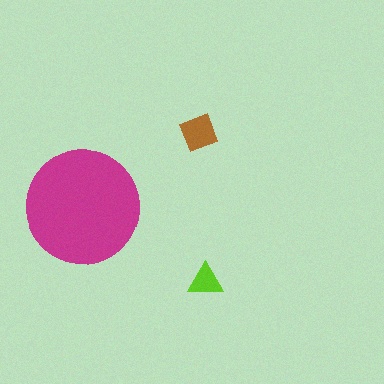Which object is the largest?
The magenta circle.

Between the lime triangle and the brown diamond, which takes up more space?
The brown diamond.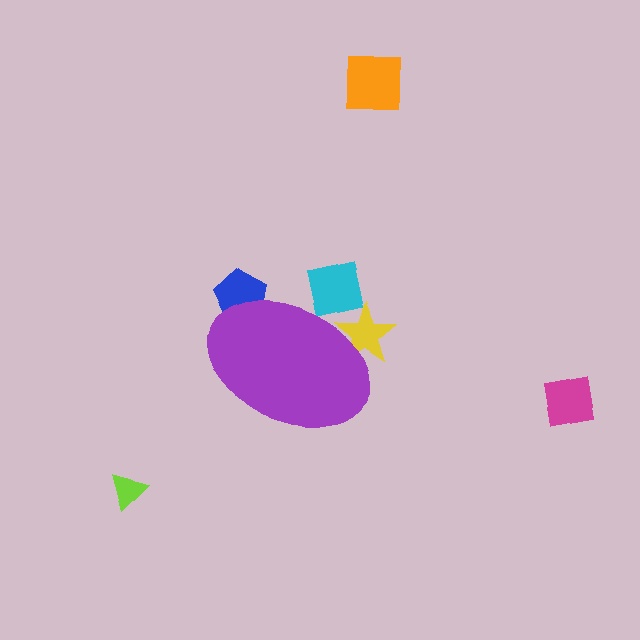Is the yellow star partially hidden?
Yes, the yellow star is partially hidden behind the purple ellipse.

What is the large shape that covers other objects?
A purple ellipse.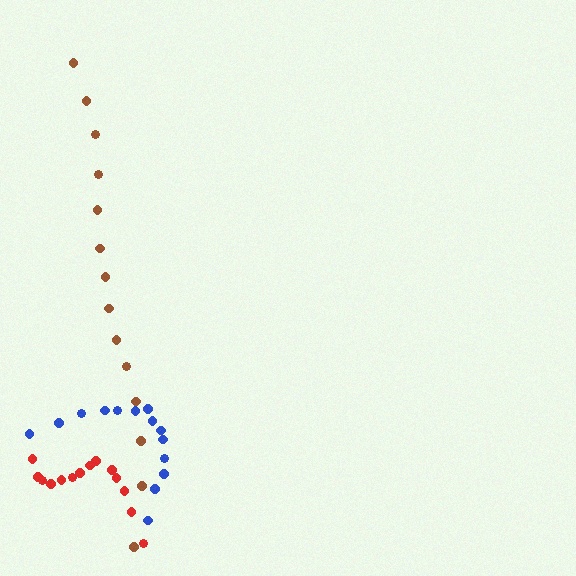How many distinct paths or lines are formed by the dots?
There are 3 distinct paths.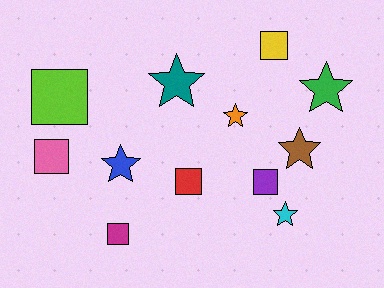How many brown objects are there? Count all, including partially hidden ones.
There is 1 brown object.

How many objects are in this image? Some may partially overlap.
There are 12 objects.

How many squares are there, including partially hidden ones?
There are 6 squares.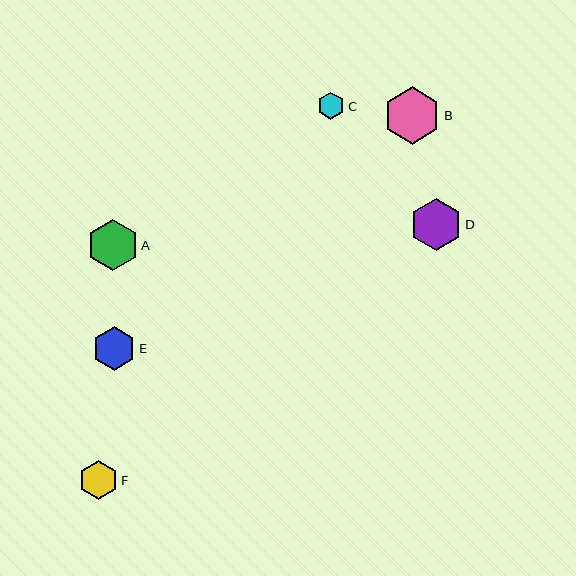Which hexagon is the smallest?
Hexagon C is the smallest with a size of approximately 28 pixels.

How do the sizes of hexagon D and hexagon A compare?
Hexagon D and hexagon A are approximately the same size.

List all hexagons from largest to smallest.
From largest to smallest: B, D, A, E, F, C.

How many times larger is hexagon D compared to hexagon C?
Hexagon D is approximately 1.9 times the size of hexagon C.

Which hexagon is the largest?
Hexagon B is the largest with a size of approximately 58 pixels.